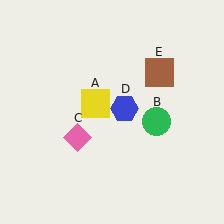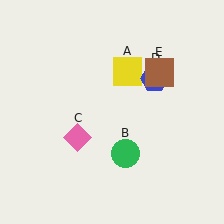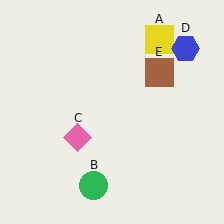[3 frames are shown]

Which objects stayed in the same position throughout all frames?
Pink diamond (object C) and brown square (object E) remained stationary.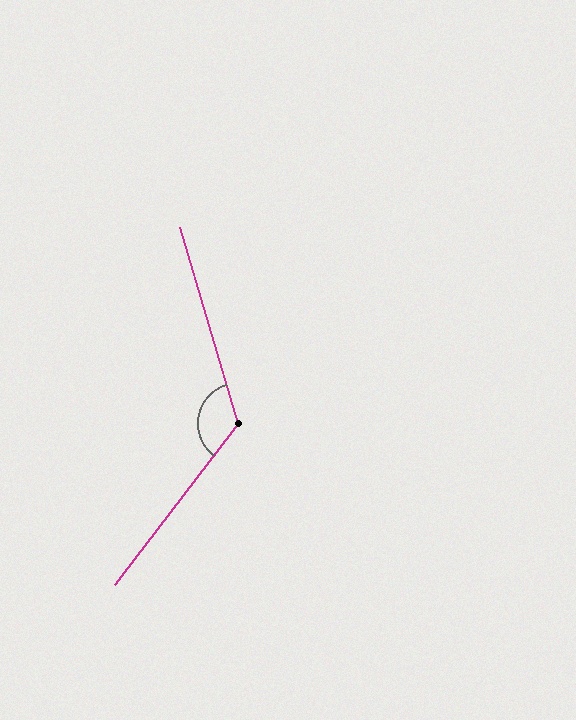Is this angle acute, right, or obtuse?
It is obtuse.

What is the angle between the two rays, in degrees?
Approximately 126 degrees.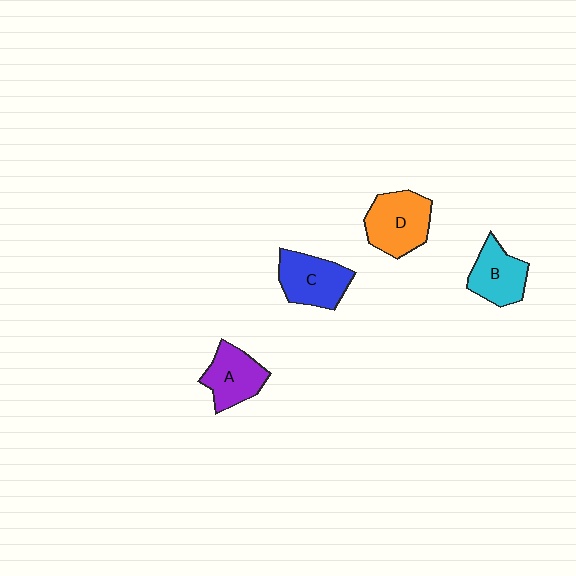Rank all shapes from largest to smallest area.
From largest to smallest: D (orange), C (blue), A (purple), B (cyan).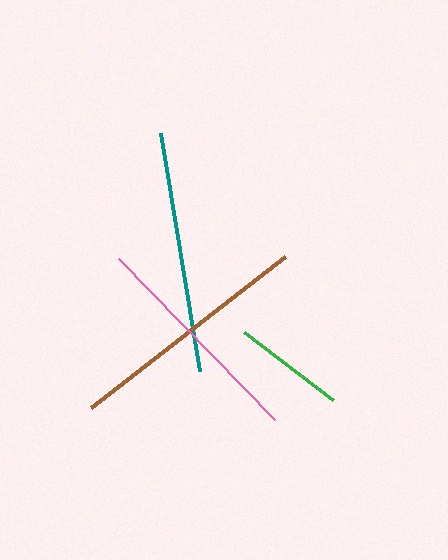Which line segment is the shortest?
The green line is the shortest at approximately 112 pixels.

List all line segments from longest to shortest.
From longest to shortest: brown, teal, pink, green.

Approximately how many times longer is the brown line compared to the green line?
The brown line is approximately 2.2 times the length of the green line.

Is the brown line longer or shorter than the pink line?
The brown line is longer than the pink line.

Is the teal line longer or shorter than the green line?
The teal line is longer than the green line.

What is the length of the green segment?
The green segment is approximately 112 pixels long.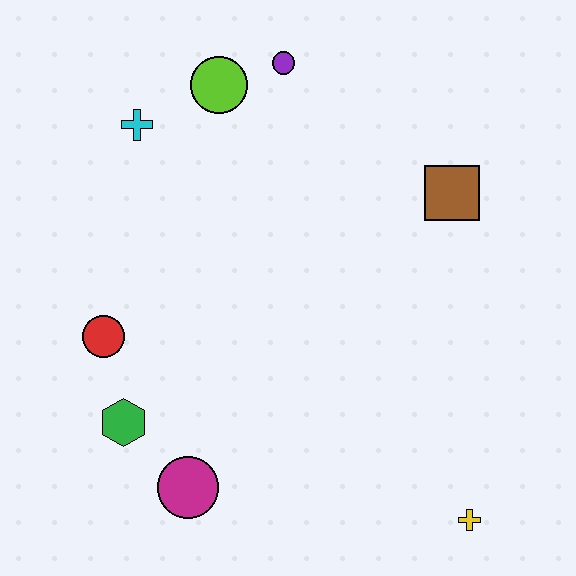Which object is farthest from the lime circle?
The yellow cross is farthest from the lime circle.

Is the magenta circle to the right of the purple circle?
No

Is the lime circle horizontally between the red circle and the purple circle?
Yes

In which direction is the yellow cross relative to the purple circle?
The yellow cross is below the purple circle.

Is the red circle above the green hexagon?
Yes